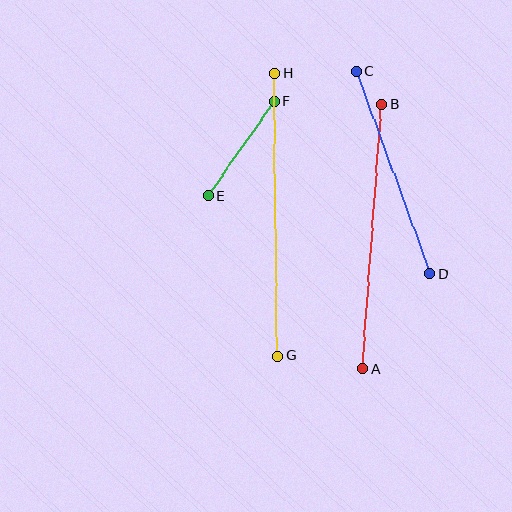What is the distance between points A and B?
The distance is approximately 265 pixels.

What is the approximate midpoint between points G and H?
The midpoint is at approximately (276, 215) pixels.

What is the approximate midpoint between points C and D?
The midpoint is at approximately (393, 173) pixels.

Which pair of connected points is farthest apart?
Points G and H are farthest apart.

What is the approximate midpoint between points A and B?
The midpoint is at approximately (372, 237) pixels.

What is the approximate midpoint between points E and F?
The midpoint is at approximately (241, 149) pixels.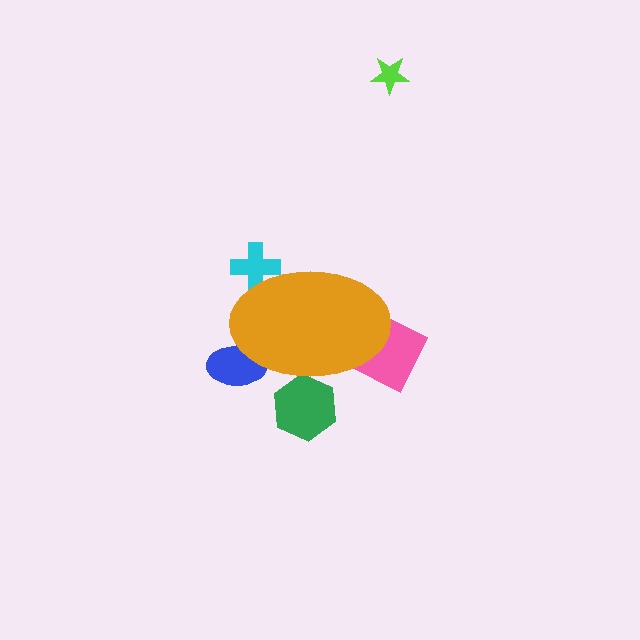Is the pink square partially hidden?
Yes, the pink square is partially hidden behind the orange ellipse.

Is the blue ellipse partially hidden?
Yes, the blue ellipse is partially hidden behind the orange ellipse.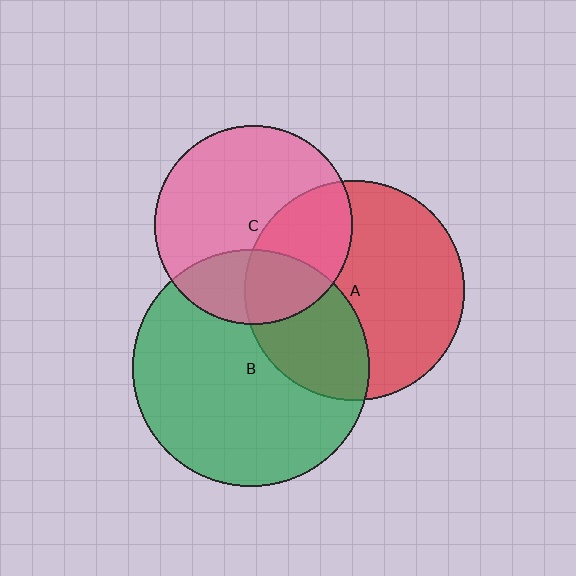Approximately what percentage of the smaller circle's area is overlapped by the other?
Approximately 25%.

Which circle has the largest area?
Circle B (green).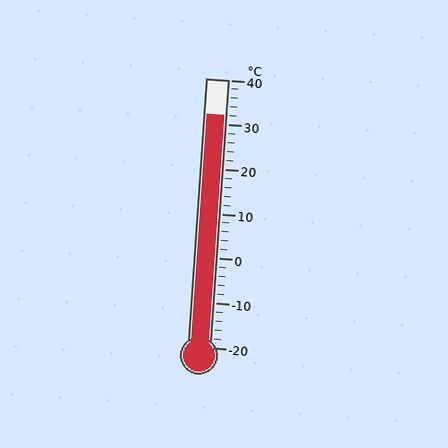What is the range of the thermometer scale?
The thermometer scale ranges from -20°C to 40°C.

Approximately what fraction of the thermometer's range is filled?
The thermometer is filled to approximately 85% of its range.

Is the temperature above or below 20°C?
The temperature is above 20°C.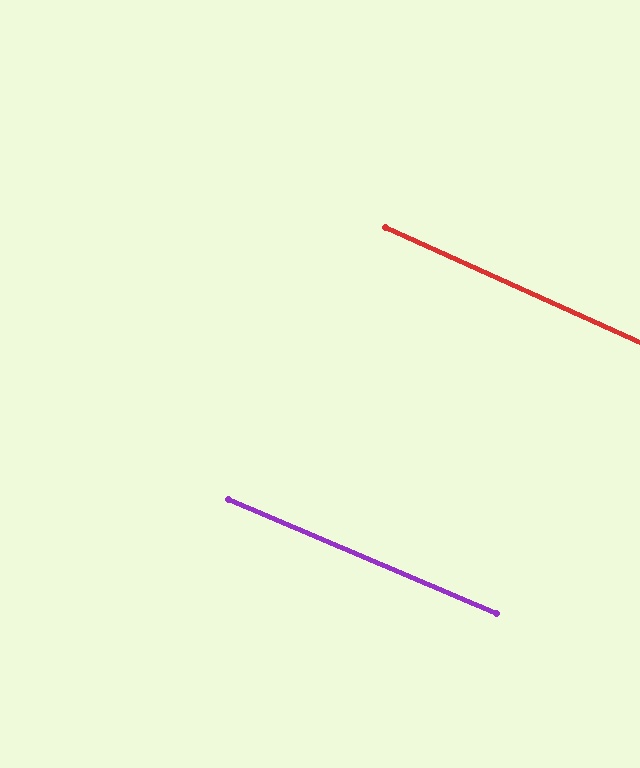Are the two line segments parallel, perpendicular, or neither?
Parallel — their directions differ by only 1.4°.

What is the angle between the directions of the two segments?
Approximately 1 degree.